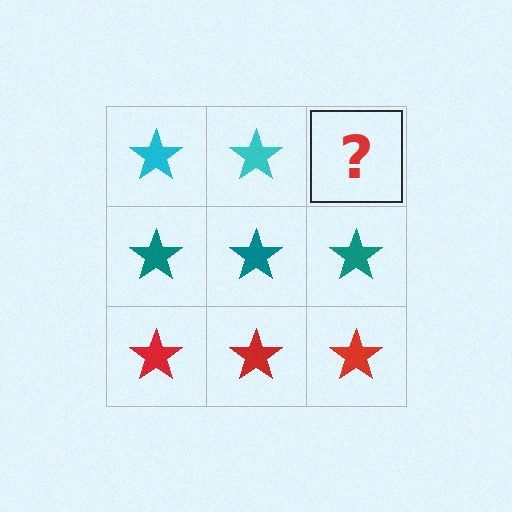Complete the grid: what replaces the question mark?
The question mark should be replaced with a cyan star.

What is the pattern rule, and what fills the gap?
The rule is that each row has a consistent color. The gap should be filled with a cyan star.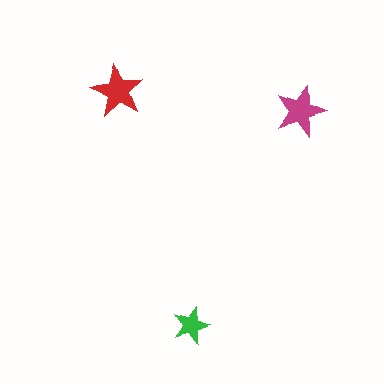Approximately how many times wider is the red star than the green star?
About 1.5 times wider.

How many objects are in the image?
There are 3 objects in the image.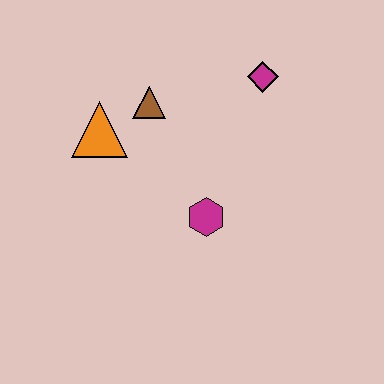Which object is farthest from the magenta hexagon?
The magenta diamond is farthest from the magenta hexagon.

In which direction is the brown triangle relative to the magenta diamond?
The brown triangle is to the left of the magenta diamond.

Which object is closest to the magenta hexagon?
The brown triangle is closest to the magenta hexagon.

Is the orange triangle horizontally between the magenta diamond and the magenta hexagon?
No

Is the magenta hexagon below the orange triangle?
Yes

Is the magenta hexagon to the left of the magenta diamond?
Yes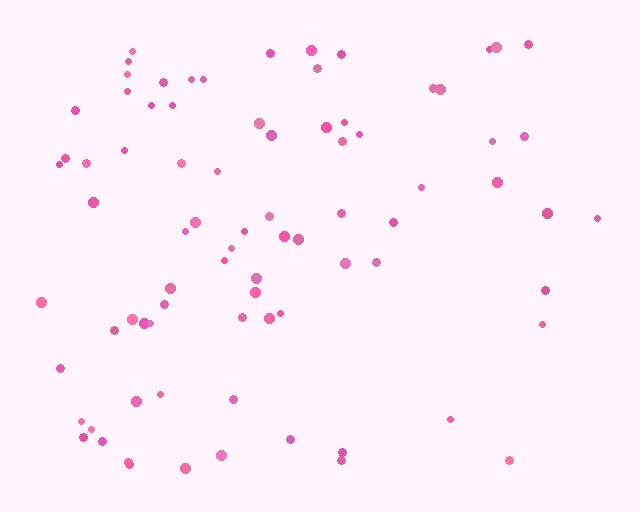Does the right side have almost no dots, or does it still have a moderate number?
Still a moderate number, just noticeably fewer than the left.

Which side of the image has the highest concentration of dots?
The left.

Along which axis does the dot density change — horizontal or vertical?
Horizontal.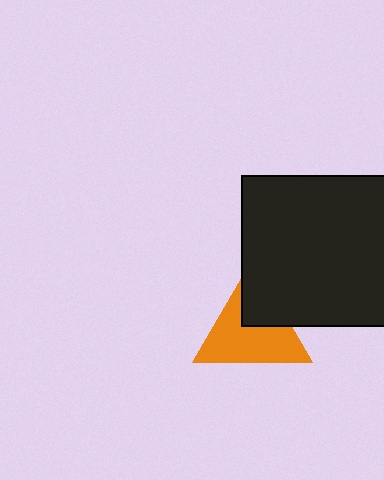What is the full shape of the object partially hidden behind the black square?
The partially hidden object is an orange triangle.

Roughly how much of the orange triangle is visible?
Most of it is visible (roughly 68%).